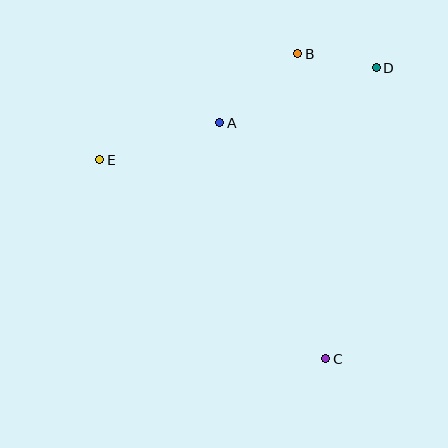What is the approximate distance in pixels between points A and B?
The distance between A and B is approximately 105 pixels.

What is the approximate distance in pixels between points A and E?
The distance between A and E is approximately 125 pixels.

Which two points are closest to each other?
Points B and D are closest to each other.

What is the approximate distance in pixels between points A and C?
The distance between A and C is approximately 259 pixels.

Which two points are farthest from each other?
Points B and C are farthest from each other.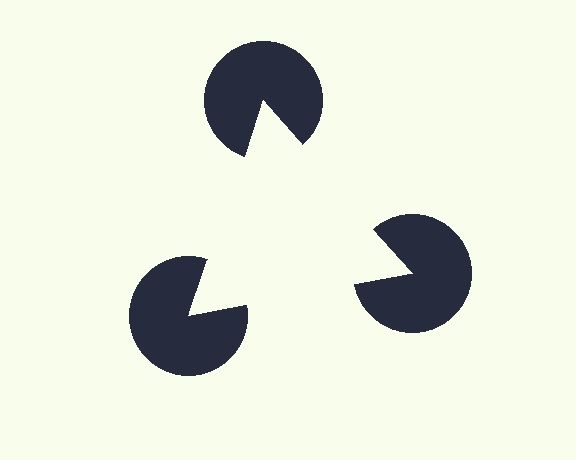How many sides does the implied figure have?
3 sides.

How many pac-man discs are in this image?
There are 3 — one at each vertex of the illusory triangle.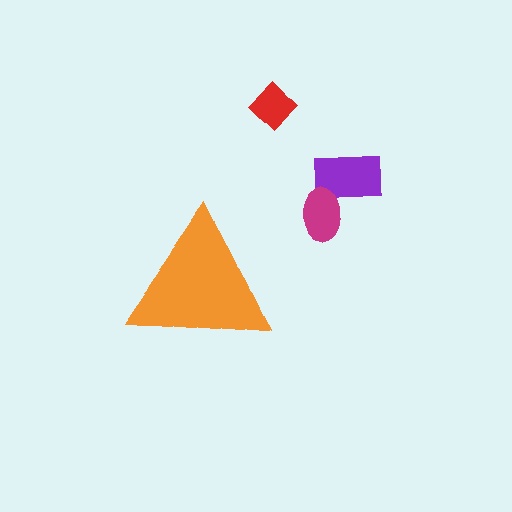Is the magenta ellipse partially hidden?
No, the magenta ellipse is fully visible.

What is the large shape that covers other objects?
An orange triangle.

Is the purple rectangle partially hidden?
No, the purple rectangle is fully visible.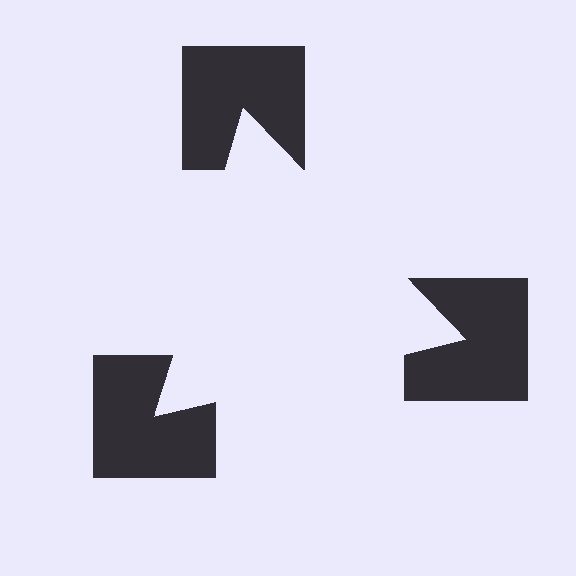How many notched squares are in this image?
There are 3 — one at each vertex of the illusory triangle.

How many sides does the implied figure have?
3 sides.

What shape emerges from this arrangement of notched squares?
An illusory triangle — its edges are inferred from the aligned wedge cuts in the notched squares, not physically drawn.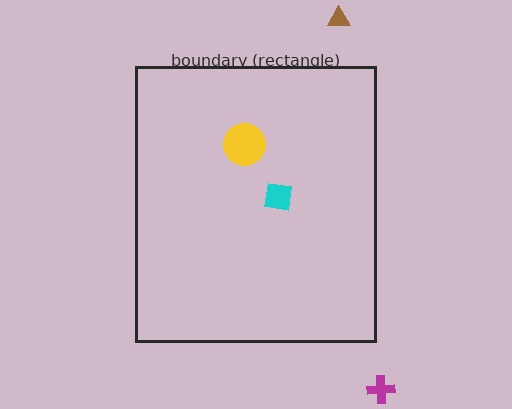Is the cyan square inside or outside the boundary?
Inside.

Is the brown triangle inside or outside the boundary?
Outside.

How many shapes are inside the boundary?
2 inside, 2 outside.